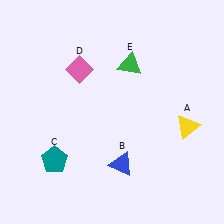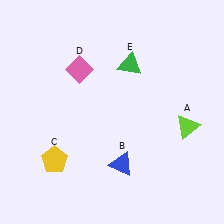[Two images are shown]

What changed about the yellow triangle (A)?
In Image 1, A is yellow. In Image 2, it changed to lime.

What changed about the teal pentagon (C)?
In Image 1, C is teal. In Image 2, it changed to yellow.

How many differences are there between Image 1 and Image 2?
There are 2 differences between the two images.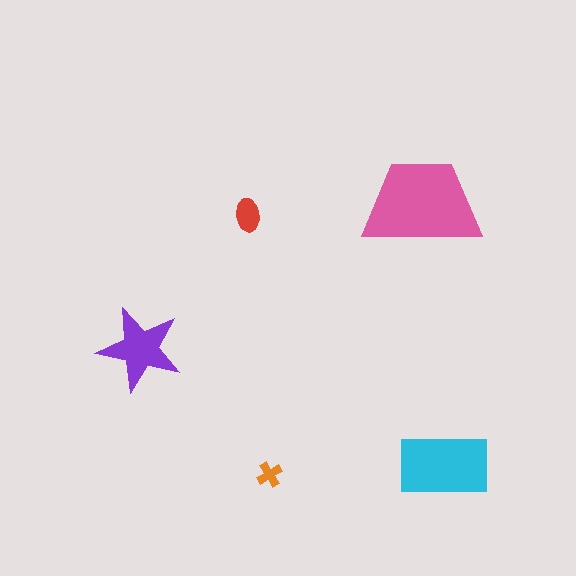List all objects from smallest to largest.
The orange cross, the red ellipse, the purple star, the cyan rectangle, the pink trapezoid.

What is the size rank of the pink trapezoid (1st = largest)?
1st.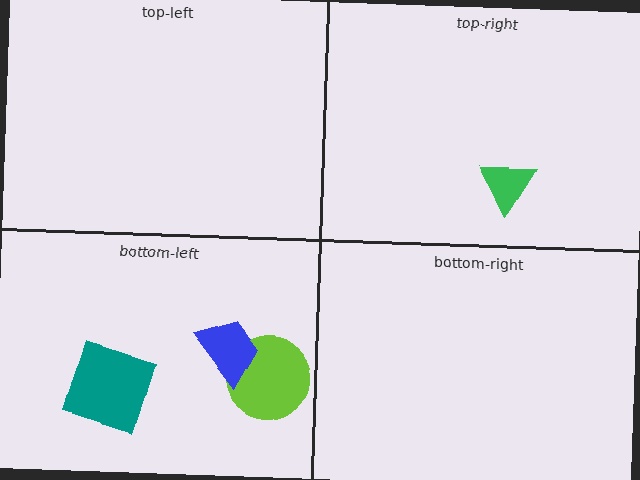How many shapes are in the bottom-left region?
3.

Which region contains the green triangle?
The top-right region.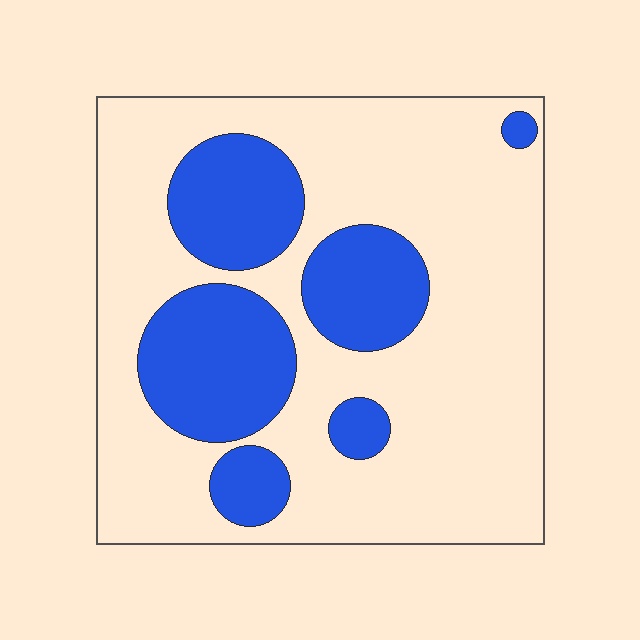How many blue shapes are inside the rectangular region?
6.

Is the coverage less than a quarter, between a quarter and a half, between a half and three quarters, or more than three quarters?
Between a quarter and a half.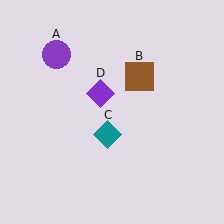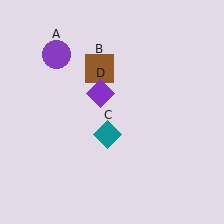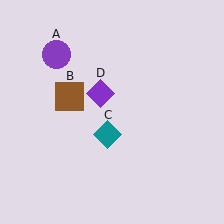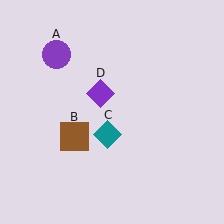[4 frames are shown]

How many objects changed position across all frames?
1 object changed position: brown square (object B).